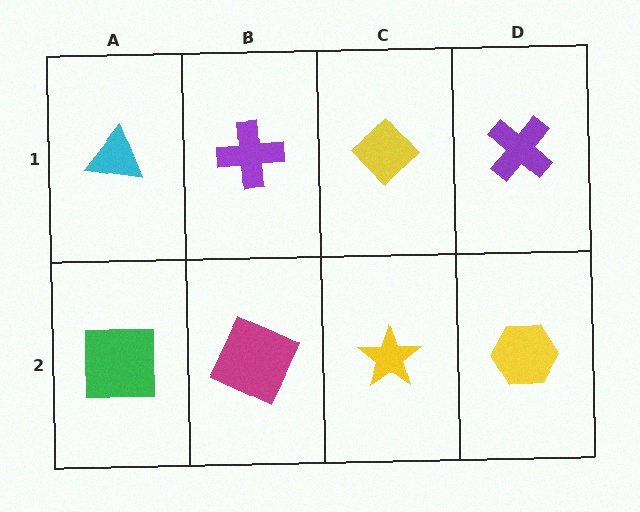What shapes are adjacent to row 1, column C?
A yellow star (row 2, column C), a purple cross (row 1, column B), a purple cross (row 1, column D).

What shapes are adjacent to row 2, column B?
A purple cross (row 1, column B), a green square (row 2, column A), a yellow star (row 2, column C).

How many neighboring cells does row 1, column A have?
2.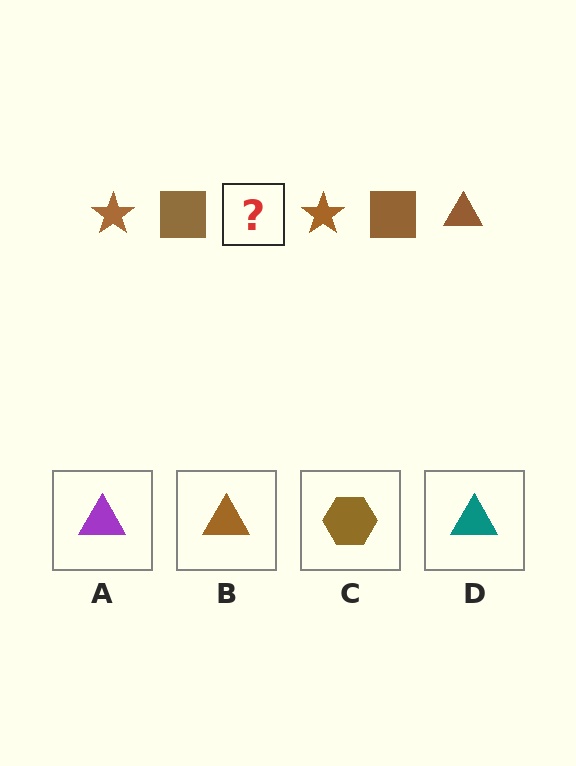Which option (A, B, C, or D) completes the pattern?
B.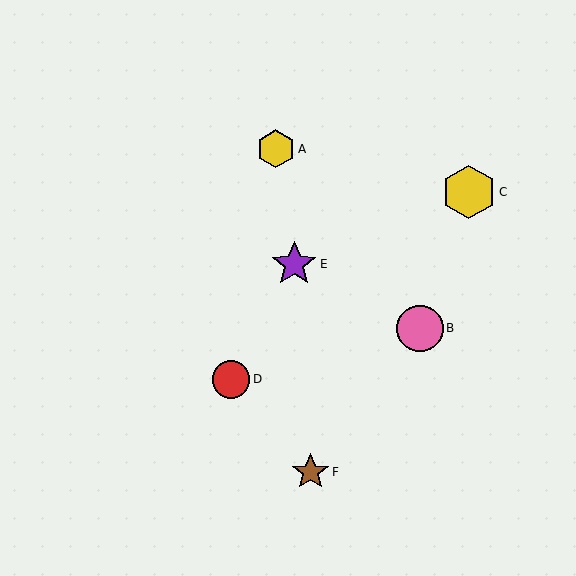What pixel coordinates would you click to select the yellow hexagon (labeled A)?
Click at (276, 149) to select the yellow hexagon A.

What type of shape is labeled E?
Shape E is a purple star.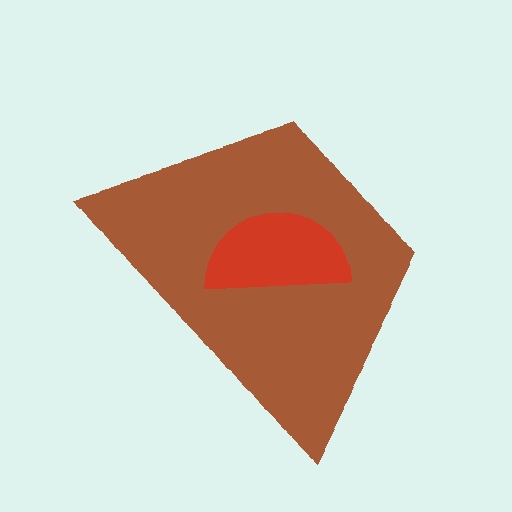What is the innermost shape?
The red semicircle.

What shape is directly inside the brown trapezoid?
The red semicircle.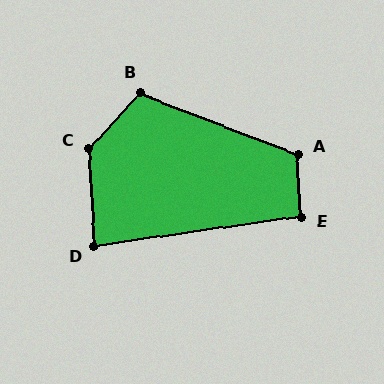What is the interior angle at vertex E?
Approximately 95 degrees (approximately right).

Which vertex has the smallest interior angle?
D, at approximately 85 degrees.